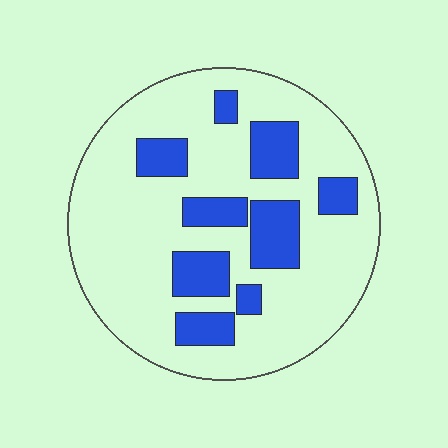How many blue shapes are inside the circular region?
9.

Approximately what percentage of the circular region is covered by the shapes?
Approximately 25%.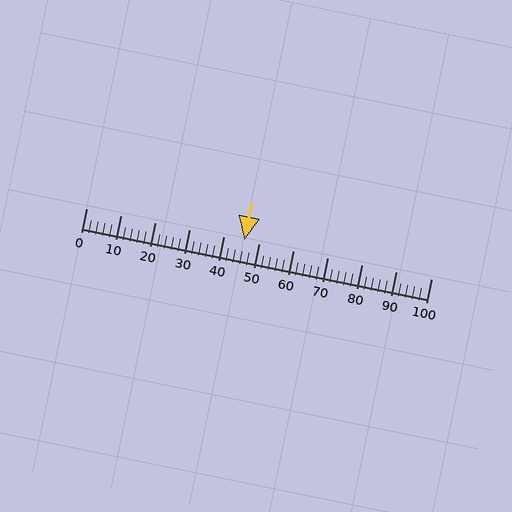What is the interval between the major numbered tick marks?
The major tick marks are spaced 10 units apart.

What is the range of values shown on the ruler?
The ruler shows values from 0 to 100.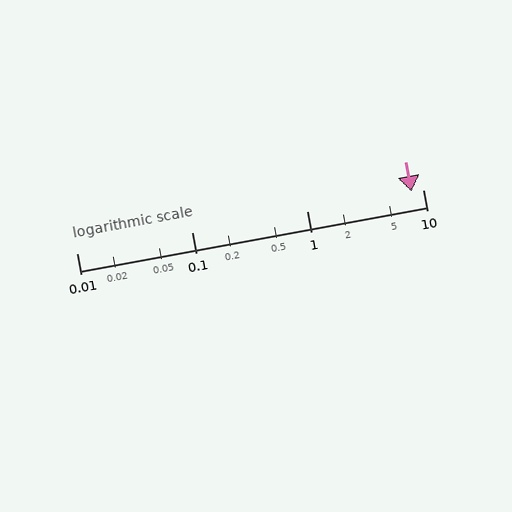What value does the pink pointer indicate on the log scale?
The pointer indicates approximately 8.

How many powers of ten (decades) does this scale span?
The scale spans 3 decades, from 0.01 to 10.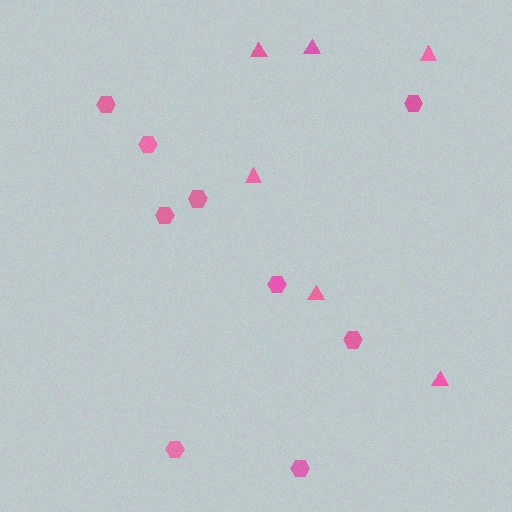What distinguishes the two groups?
There are 2 groups: one group of triangles (6) and one group of hexagons (9).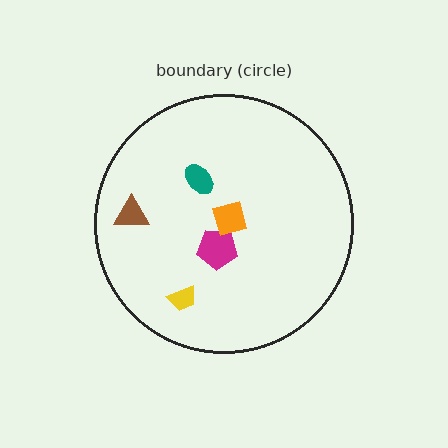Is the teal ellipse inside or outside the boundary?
Inside.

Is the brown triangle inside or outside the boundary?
Inside.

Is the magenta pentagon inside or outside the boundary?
Inside.